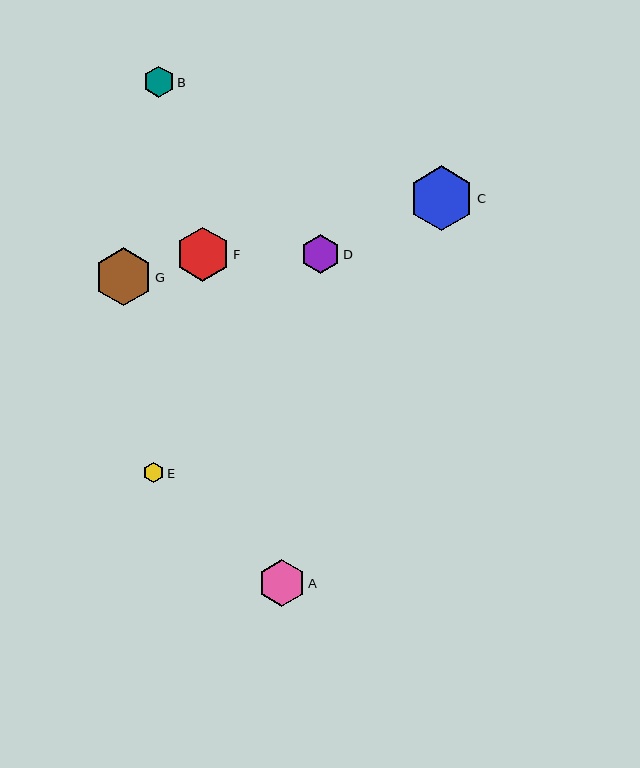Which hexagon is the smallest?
Hexagon E is the smallest with a size of approximately 21 pixels.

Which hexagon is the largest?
Hexagon C is the largest with a size of approximately 65 pixels.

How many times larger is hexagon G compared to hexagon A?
Hexagon G is approximately 1.2 times the size of hexagon A.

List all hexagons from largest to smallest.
From largest to smallest: C, G, F, A, D, B, E.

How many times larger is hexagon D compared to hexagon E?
Hexagon D is approximately 1.9 times the size of hexagon E.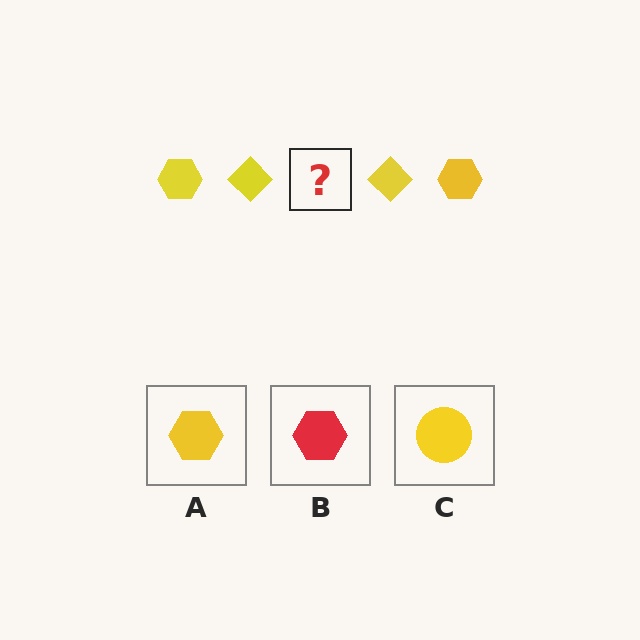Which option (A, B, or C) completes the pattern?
A.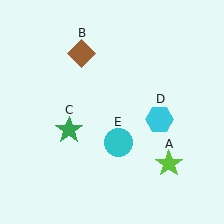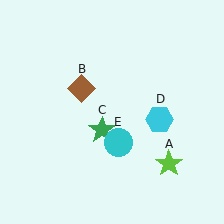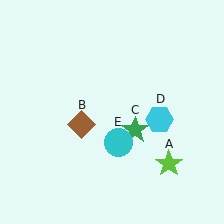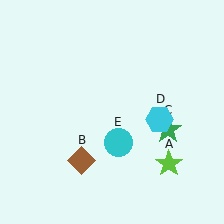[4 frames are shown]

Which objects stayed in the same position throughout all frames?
Lime star (object A) and cyan hexagon (object D) and cyan circle (object E) remained stationary.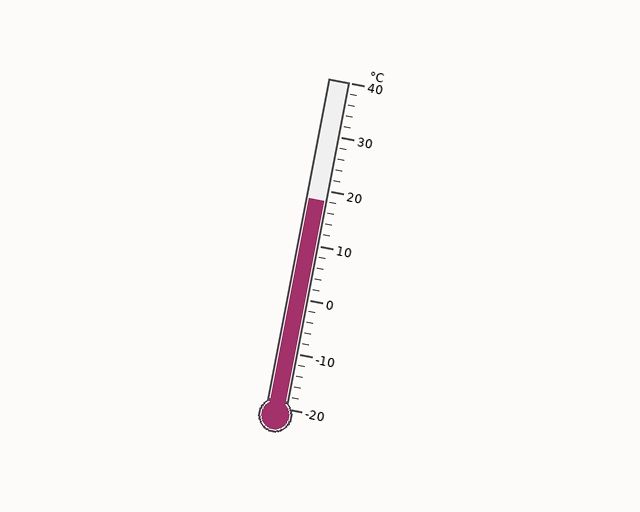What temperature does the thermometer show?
The thermometer shows approximately 18°C.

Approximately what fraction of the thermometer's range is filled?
The thermometer is filled to approximately 65% of its range.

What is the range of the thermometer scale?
The thermometer scale ranges from -20°C to 40°C.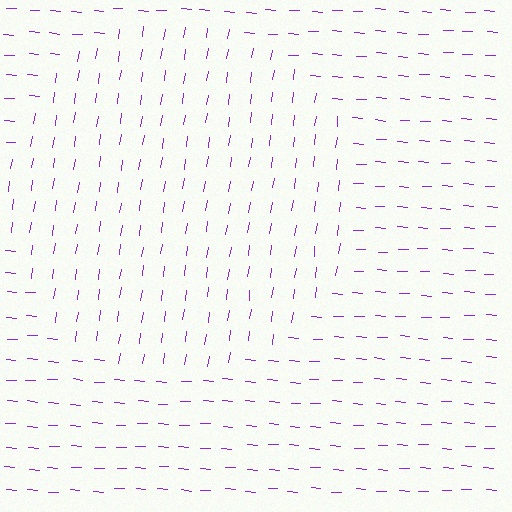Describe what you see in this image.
The image is filled with small purple line segments. A circle region in the image has lines oriented differently from the surrounding lines, creating a visible texture boundary.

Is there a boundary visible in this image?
Yes, there is a texture boundary formed by a change in line orientation.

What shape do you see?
I see a circle.